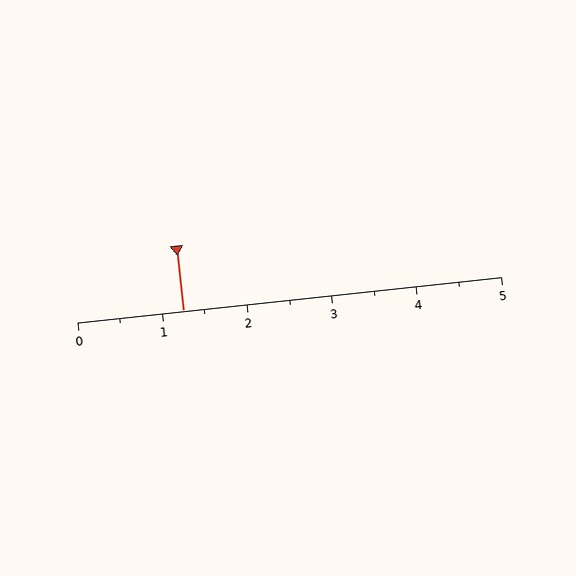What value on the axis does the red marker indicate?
The marker indicates approximately 1.2.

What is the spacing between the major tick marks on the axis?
The major ticks are spaced 1 apart.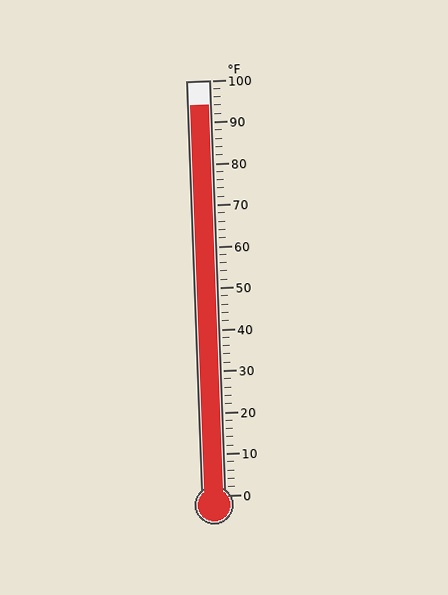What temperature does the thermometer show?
The thermometer shows approximately 94°F.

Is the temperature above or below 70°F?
The temperature is above 70°F.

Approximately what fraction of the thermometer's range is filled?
The thermometer is filled to approximately 95% of its range.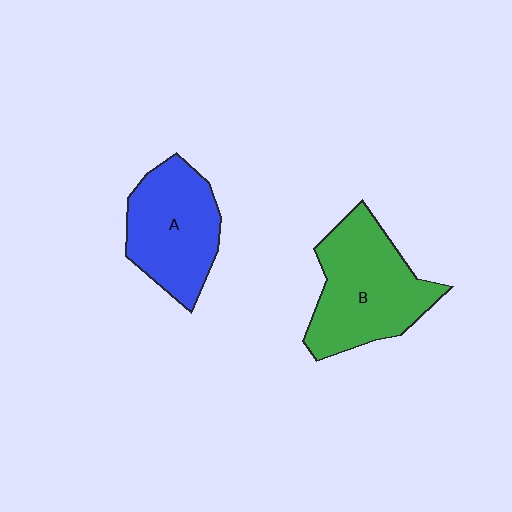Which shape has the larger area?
Shape B (green).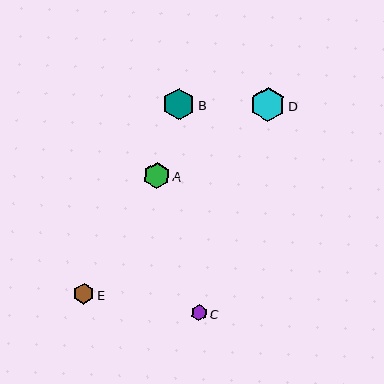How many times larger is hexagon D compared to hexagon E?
Hexagon D is approximately 1.7 times the size of hexagon E.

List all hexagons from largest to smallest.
From largest to smallest: D, B, A, E, C.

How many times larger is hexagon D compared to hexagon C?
Hexagon D is approximately 2.2 times the size of hexagon C.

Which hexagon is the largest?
Hexagon D is the largest with a size of approximately 34 pixels.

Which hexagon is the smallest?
Hexagon C is the smallest with a size of approximately 15 pixels.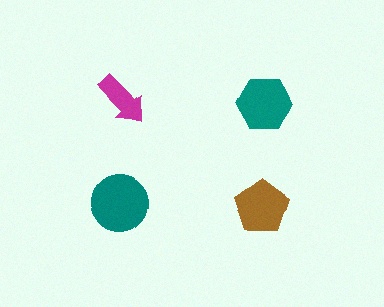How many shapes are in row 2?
2 shapes.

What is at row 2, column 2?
A brown pentagon.